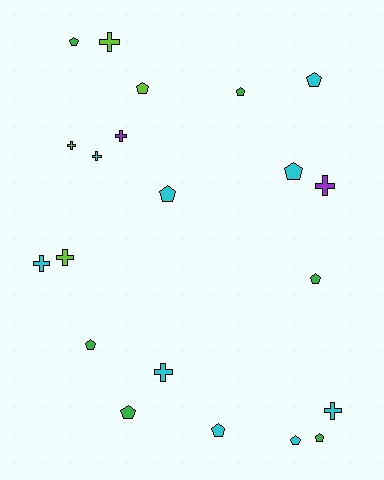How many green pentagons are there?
There are 6 green pentagons.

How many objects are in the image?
There are 21 objects.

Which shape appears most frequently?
Pentagon, with 12 objects.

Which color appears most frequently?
Cyan, with 9 objects.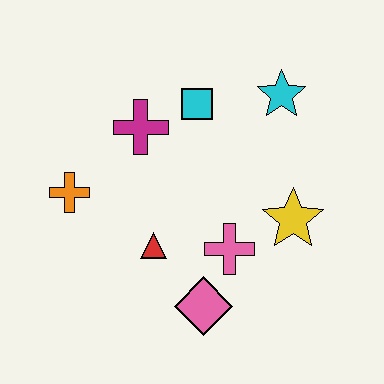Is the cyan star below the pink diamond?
No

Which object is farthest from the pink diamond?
The cyan star is farthest from the pink diamond.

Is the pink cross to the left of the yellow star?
Yes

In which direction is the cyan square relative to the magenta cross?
The cyan square is to the right of the magenta cross.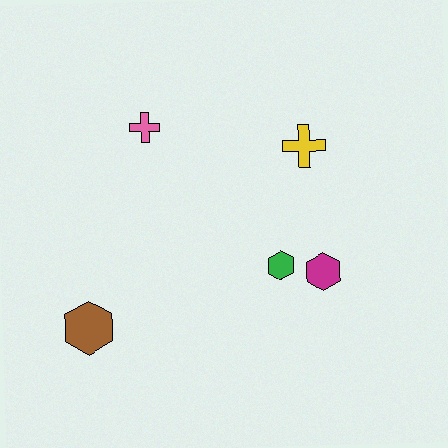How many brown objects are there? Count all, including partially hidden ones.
There is 1 brown object.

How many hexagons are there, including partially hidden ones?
There are 3 hexagons.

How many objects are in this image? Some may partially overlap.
There are 5 objects.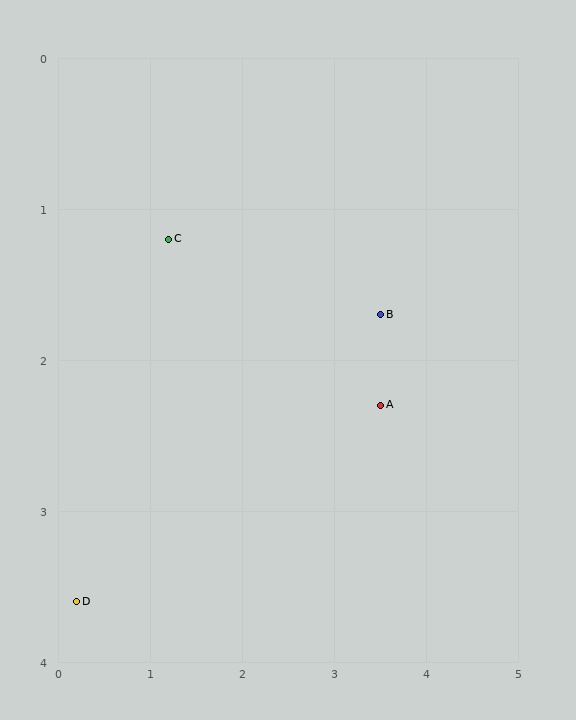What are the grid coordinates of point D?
Point D is at approximately (0.2, 3.6).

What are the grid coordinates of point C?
Point C is at approximately (1.2, 1.2).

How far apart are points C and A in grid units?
Points C and A are about 2.5 grid units apart.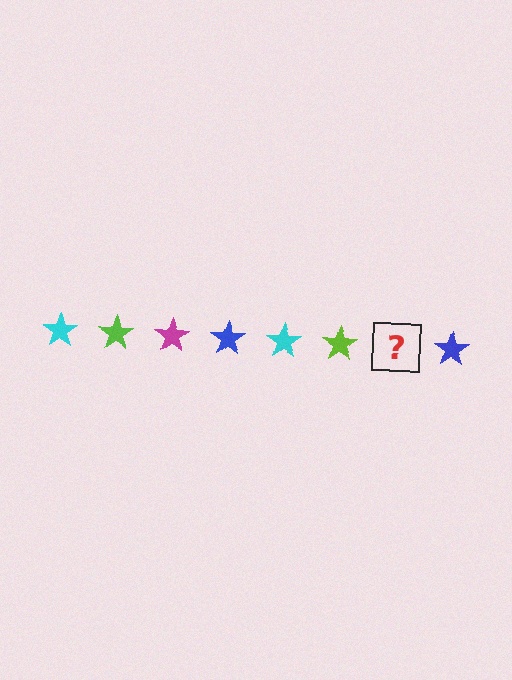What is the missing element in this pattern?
The missing element is a magenta star.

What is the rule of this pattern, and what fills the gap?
The rule is that the pattern cycles through cyan, lime, magenta, blue stars. The gap should be filled with a magenta star.